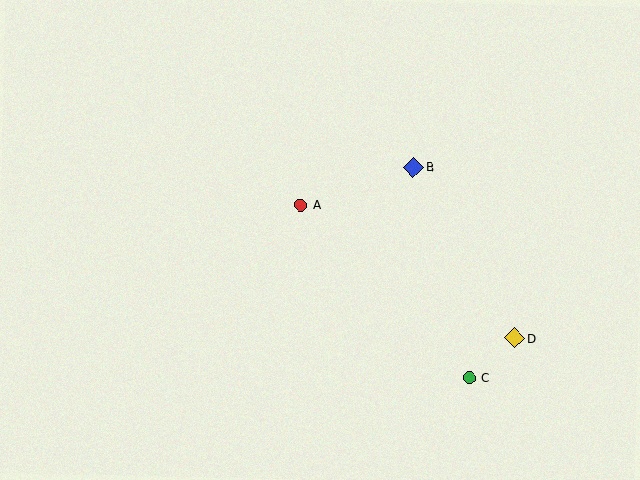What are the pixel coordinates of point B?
Point B is at (414, 168).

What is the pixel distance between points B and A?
The distance between B and A is 119 pixels.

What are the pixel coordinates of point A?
Point A is at (300, 205).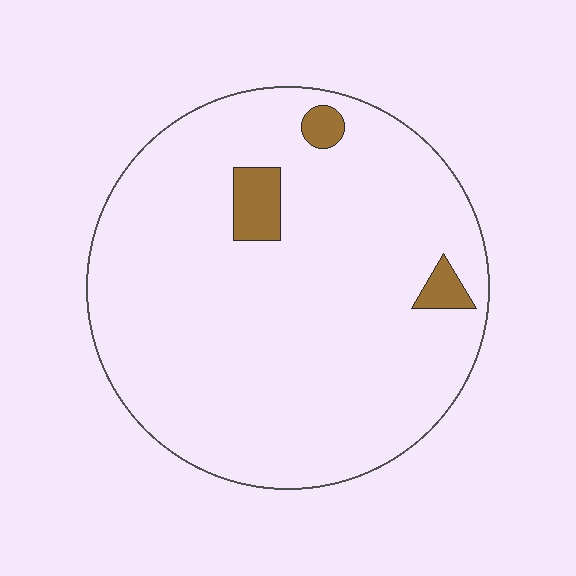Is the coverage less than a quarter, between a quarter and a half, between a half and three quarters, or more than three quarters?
Less than a quarter.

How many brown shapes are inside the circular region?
3.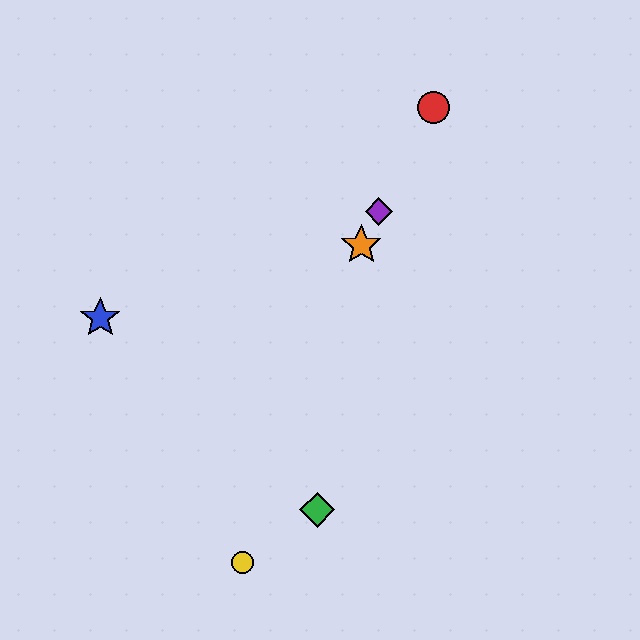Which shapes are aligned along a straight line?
The red circle, the purple diamond, the orange star are aligned along a straight line.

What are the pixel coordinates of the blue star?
The blue star is at (100, 318).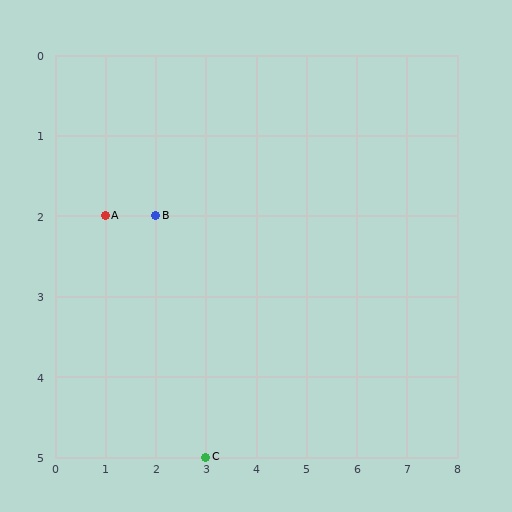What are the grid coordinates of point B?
Point B is at grid coordinates (2, 2).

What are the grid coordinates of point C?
Point C is at grid coordinates (3, 5).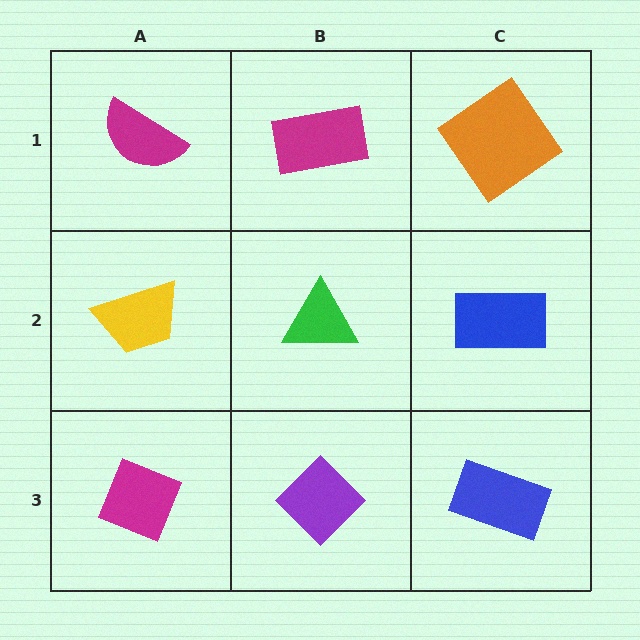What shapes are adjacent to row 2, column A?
A magenta semicircle (row 1, column A), a magenta diamond (row 3, column A), a green triangle (row 2, column B).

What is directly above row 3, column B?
A green triangle.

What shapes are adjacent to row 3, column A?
A yellow trapezoid (row 2, column A), a purple diamond (row 3, column B).